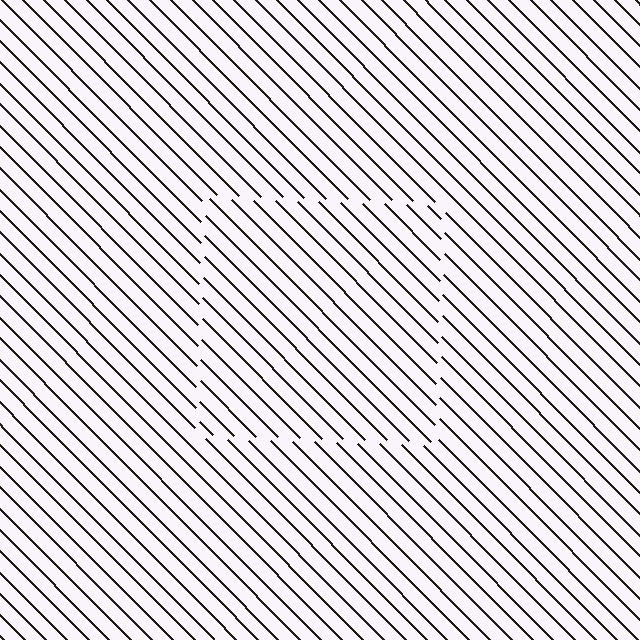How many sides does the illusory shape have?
4 sides — the line-ends trace a square.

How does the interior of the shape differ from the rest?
The interior of the shape contains the same grating, shifted by half a period — the contour is defined by the phase discontinuity where line-ends from the inner and outer gratings abut.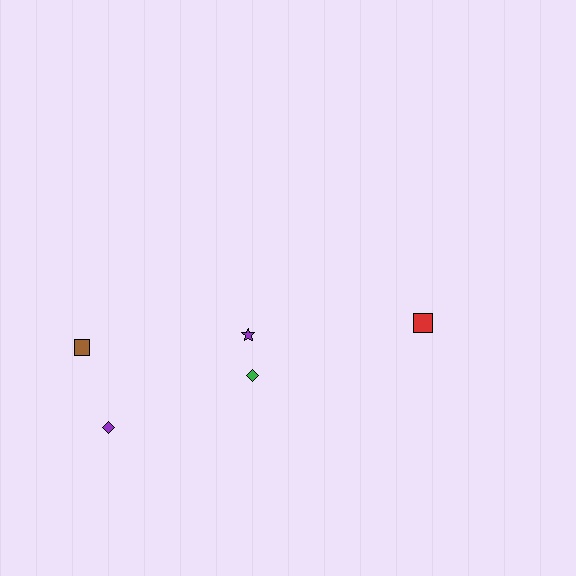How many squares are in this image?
There are 2 squares.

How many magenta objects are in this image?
There are no magenta objects.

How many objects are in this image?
There are 5 objects.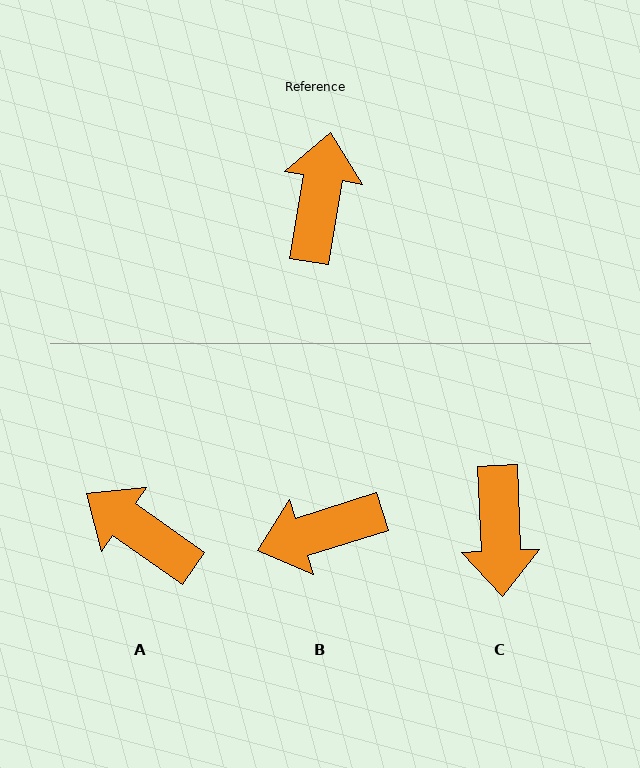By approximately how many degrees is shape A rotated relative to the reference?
Approximately 65 degrees counter-clockwise.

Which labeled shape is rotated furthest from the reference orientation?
C, about 168 degrees away.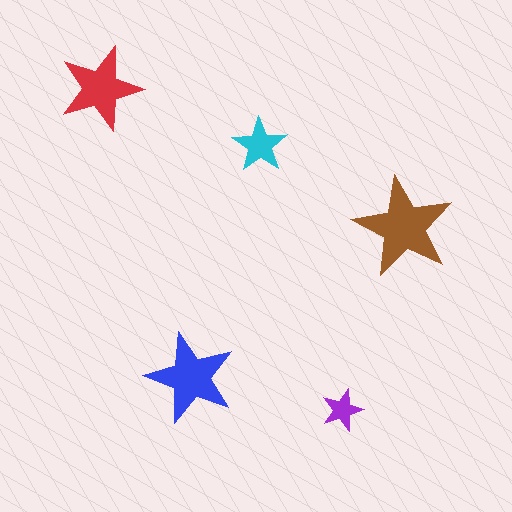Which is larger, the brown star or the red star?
The brown one.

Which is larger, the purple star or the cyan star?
The cyan one.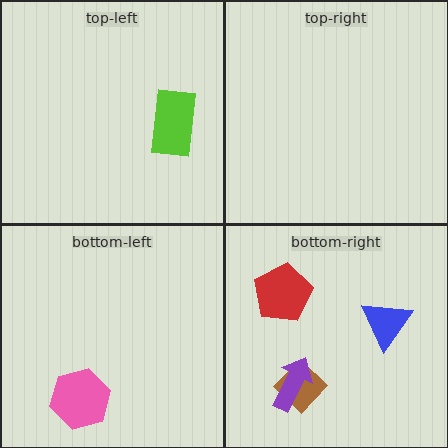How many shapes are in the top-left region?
1.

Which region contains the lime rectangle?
The top-left region.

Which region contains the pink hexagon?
The bottom-left region.